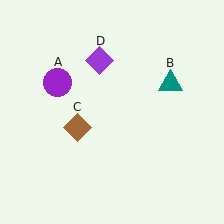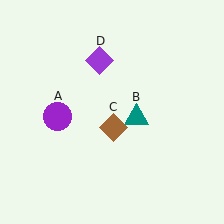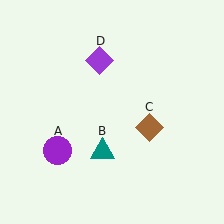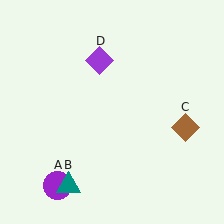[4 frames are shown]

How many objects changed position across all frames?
3 objects changed position: purple circle (object A), teal triangle (object B), brown diamond (object C).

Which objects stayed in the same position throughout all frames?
Purple diamond (object D) remained stationary.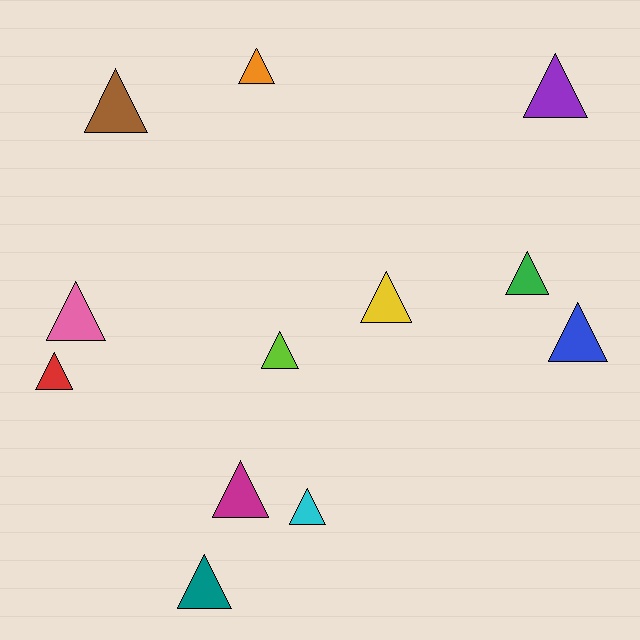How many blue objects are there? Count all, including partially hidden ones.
There is 1 blue object.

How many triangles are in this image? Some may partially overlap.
There are 12 triangles.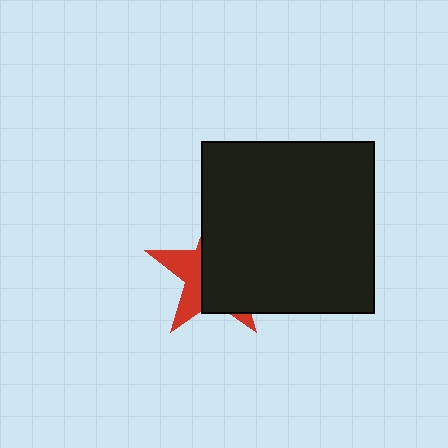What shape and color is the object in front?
The object in front is a black square.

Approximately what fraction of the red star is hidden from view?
Roughly 63% of the red star is hidden behind the black square.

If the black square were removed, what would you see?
You would see the complete red star.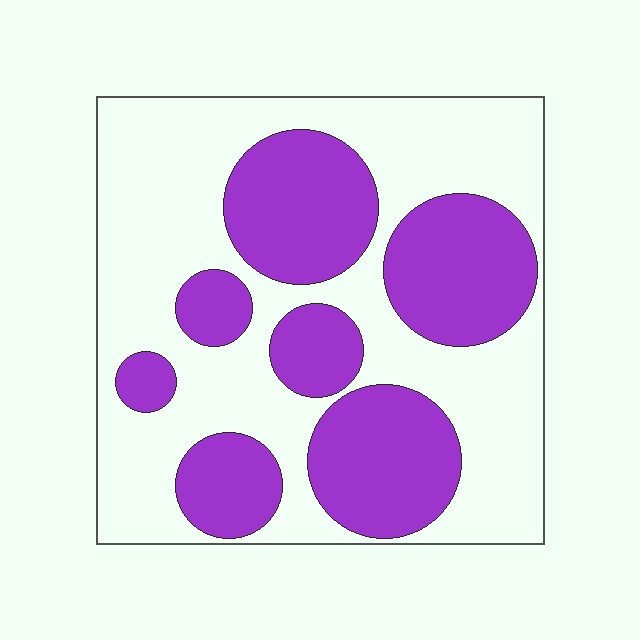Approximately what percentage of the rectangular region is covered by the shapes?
Approximately 40%.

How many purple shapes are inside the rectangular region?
7.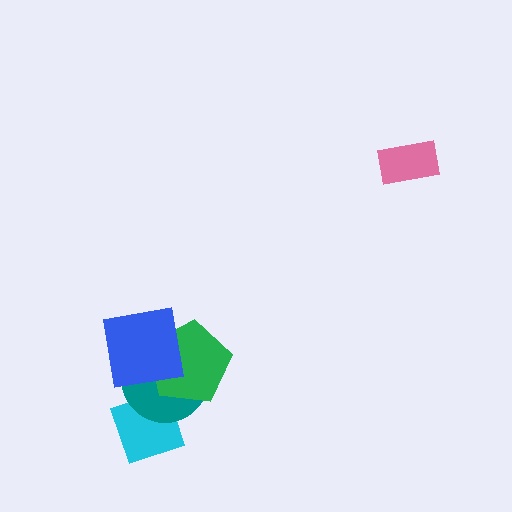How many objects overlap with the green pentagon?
2 objects overlap with the green pentagon.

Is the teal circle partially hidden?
Yes, it is partially covered by another shape.